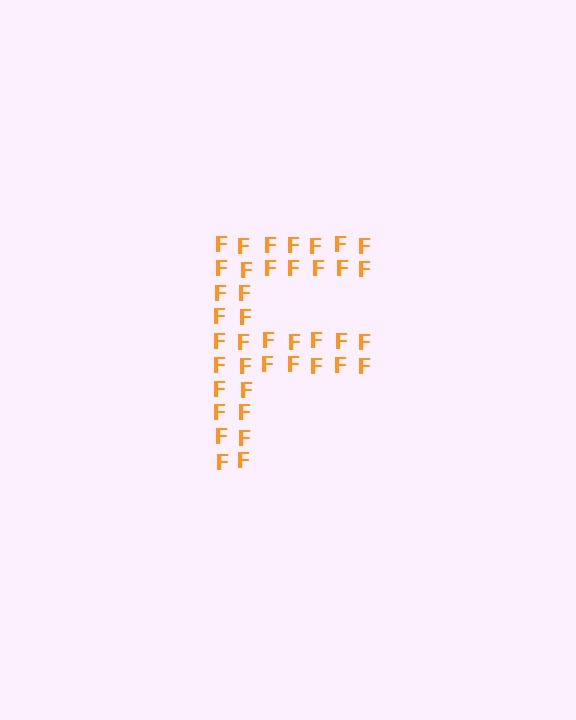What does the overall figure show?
The overall figure shows the letter F.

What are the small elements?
The small elements are letter F's.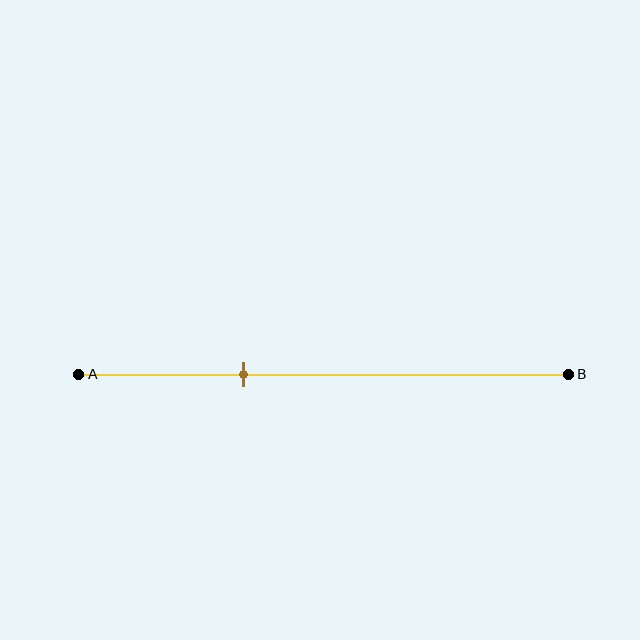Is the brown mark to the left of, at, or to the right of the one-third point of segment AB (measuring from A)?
The brown mark is approximately at the one-third point of segment AB.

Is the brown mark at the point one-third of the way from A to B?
Yes, the mark is approximately at the one-third point.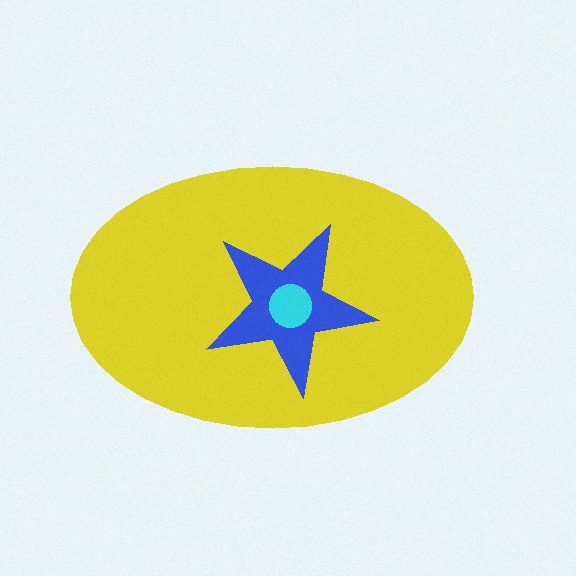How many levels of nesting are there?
3.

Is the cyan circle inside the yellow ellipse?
Yes.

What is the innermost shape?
The cyan circle.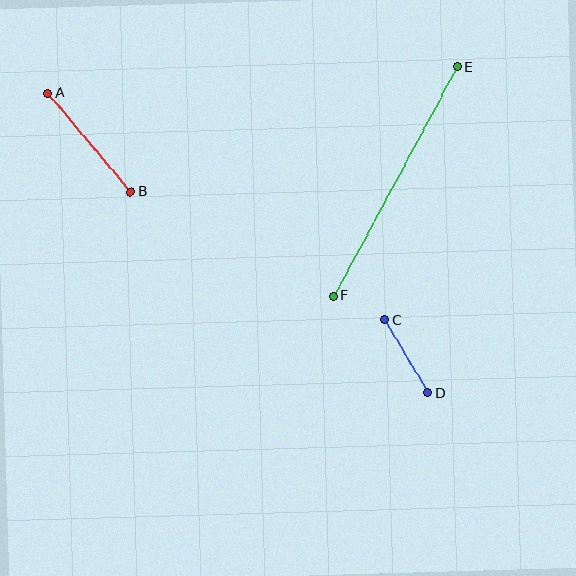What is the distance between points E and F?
The distance is approximately 261 pixels.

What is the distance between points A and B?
The distance is approximately 129 pixels.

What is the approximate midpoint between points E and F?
The midpoint is at approximately (395, 181) pixels.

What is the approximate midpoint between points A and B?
The midpoint is at approximately (89, 142) pixels.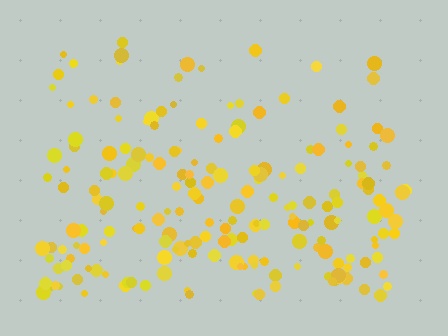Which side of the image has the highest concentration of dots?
The bottom.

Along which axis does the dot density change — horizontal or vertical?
Vertical.